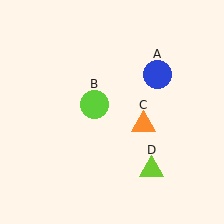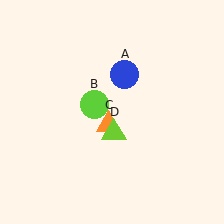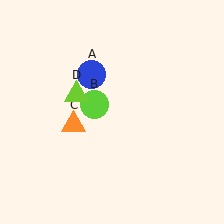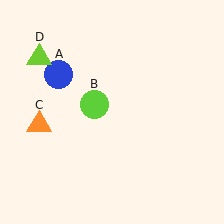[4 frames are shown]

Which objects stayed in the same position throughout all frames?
Lime circle (object B) remained stationary.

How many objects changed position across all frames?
3 objects changed position: blue circle (object A), orange triangle (object C), lime triangle (object D).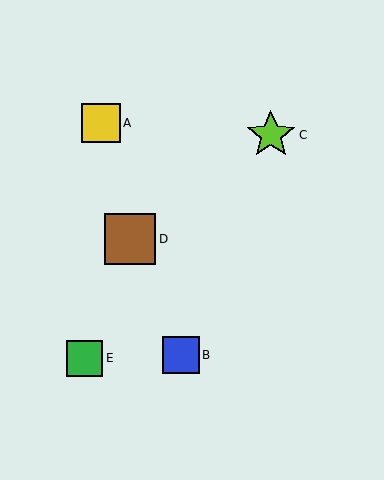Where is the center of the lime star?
The center of the lime star is at (271, 135).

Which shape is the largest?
The brown square (labeled D) is the largest.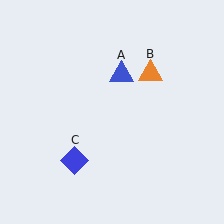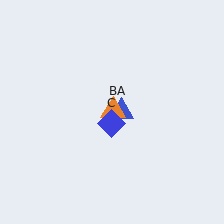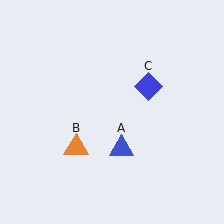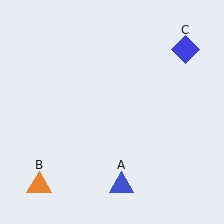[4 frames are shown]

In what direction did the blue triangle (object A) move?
The blue triangle (object A) moved down.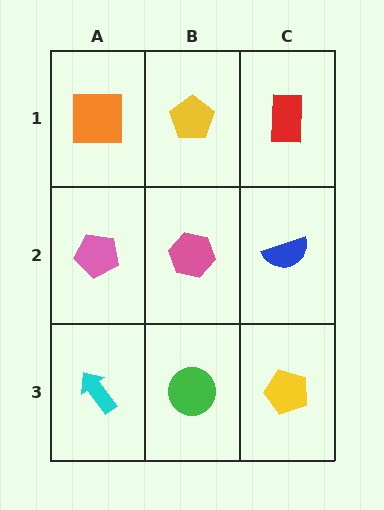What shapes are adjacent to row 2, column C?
A red rectangle (row 1, column C), a yellow pentagon (row 3, column C), a pink hexagon (row 2, column B).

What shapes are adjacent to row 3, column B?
A pink hexagon (row 2, column B), a cyan arrow (row 3, column A), a yellow pentagon (row 3, column C).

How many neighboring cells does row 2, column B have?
4.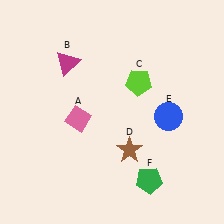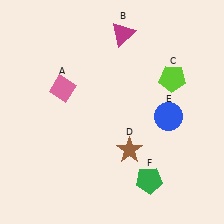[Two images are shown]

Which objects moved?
The objects that moved are: the pink diamond (A), the magenta triangle (B), the lime pentagon (C).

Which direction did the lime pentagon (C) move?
The lime pentagon (C) moved right.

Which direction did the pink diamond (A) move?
The pink diamond (A) moved up.